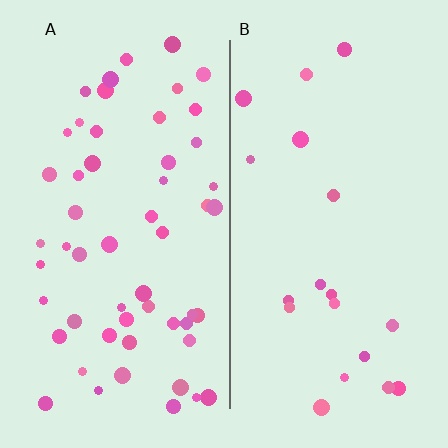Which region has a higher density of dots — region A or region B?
A (the left).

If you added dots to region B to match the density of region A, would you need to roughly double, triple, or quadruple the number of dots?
Approximately triple.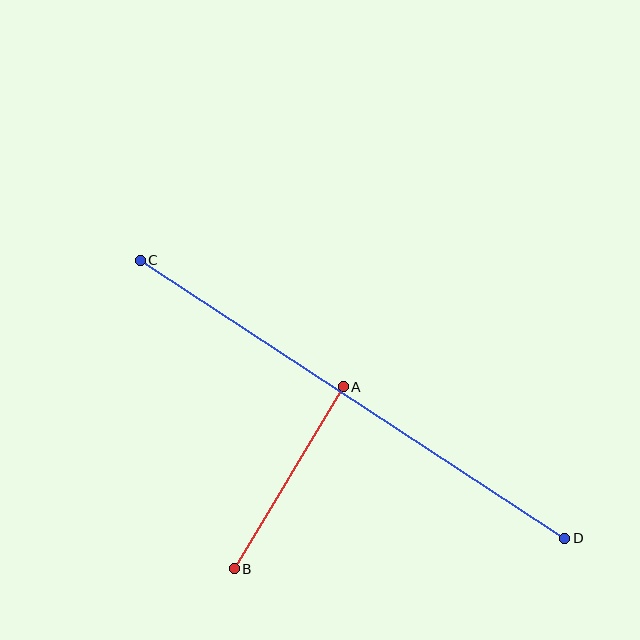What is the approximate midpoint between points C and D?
The midpoint is at approximately (353, 399) pixels.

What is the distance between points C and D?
The distance is approximately 508 pixels.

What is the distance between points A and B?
The distance is approximately 212 pixels.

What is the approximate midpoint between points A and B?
The midpoint is at approximately (289, 478) pixels.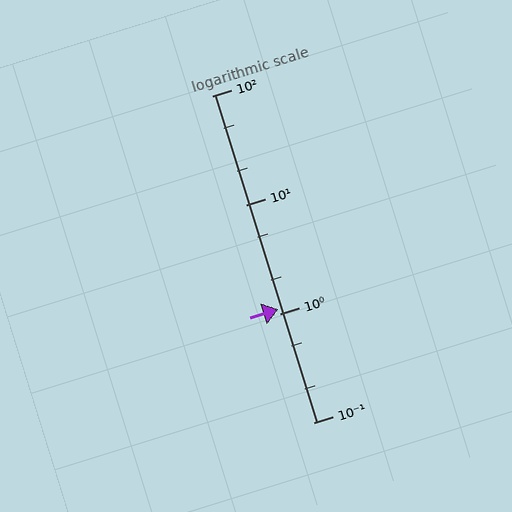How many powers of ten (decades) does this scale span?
The scale spans 3 decades, from 0.1 to 100.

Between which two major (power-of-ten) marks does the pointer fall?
The pointer is between 1 and 10.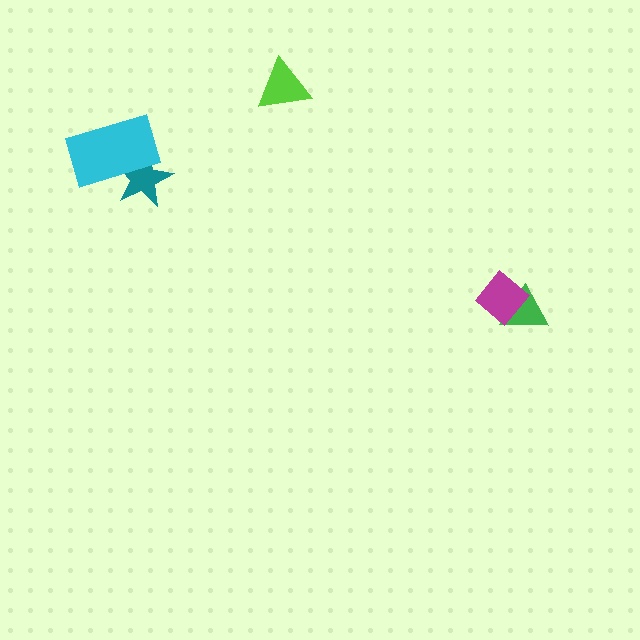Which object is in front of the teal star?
The cyan rectangle is in front of the teal star.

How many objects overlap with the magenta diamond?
1 object overlaps with the magenta diamond.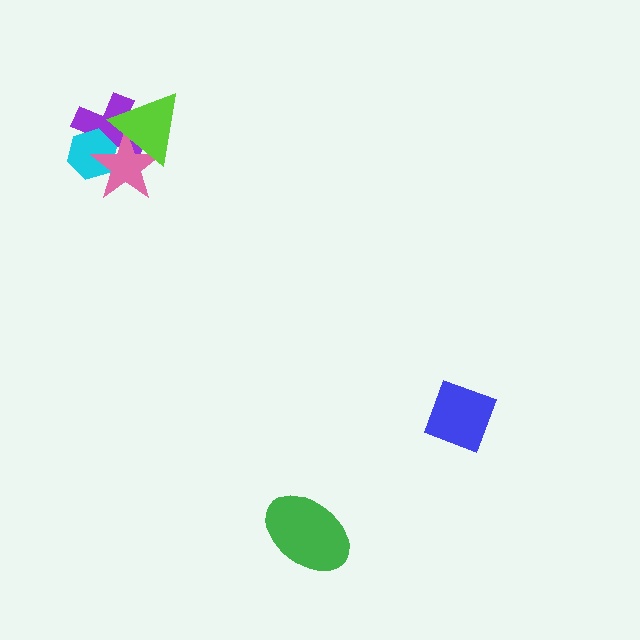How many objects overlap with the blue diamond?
0 objects overlap with the blue diamond.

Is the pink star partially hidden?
Yes, it is partially covered by another shape.